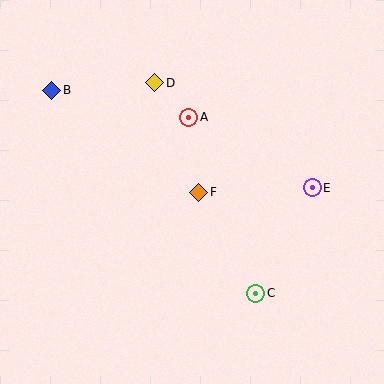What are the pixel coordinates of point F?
Point F is at (199, 192).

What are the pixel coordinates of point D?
Point D is at (155, 83).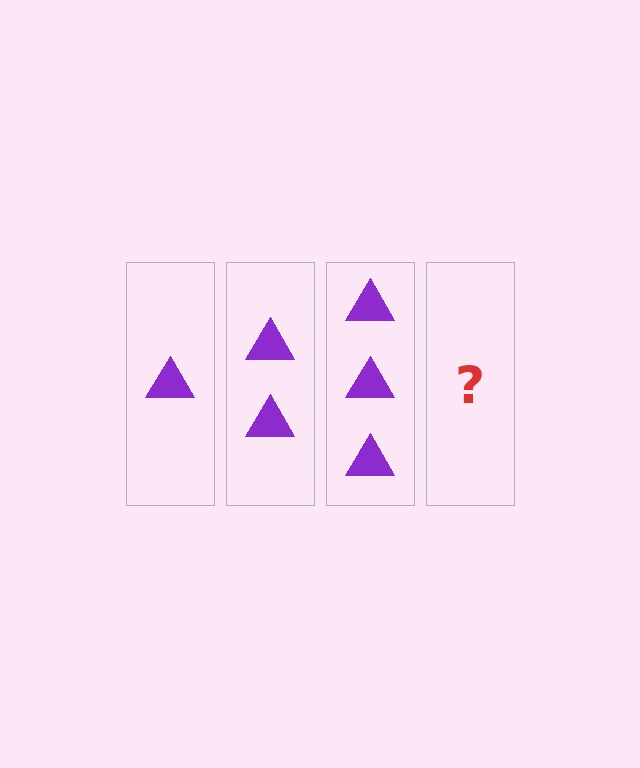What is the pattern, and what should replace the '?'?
The pattern is that each step adds one more triangle. The '?' should be 4 triangles.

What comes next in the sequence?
The next element should be 4 triangles.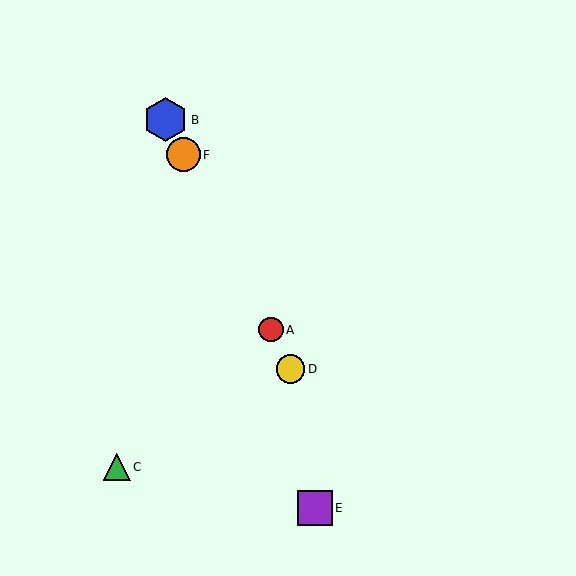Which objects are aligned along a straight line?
Objects A, B, D, F are aligned along a straight line.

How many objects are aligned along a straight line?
4 objects (A, B, D, F) are aligned along a straight line.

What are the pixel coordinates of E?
Object E is at (315, 508).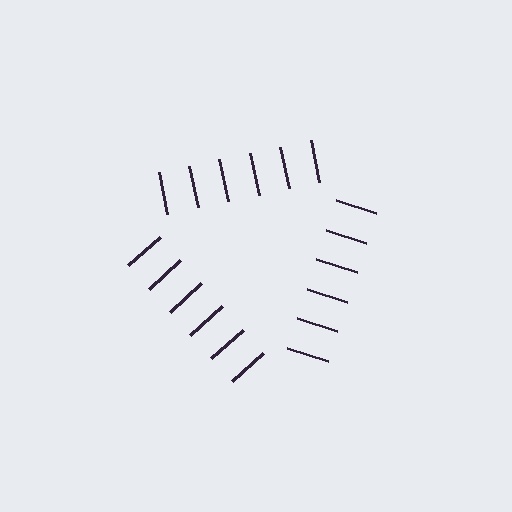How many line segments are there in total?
18 — 6 along each of the 3 edges.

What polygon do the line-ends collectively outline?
An illusory triangle — the line segments terminate on its edges but no continuous stroke is drawn.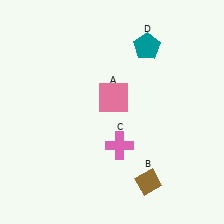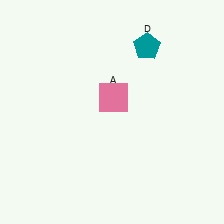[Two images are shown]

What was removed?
The pink cross (C), the brown diamond (B) were removed in Image 2.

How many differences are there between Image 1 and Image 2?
There are 2 differences between the two images.